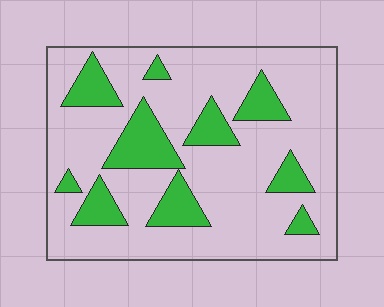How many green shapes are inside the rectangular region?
10.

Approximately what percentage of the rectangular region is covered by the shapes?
Approximately 20%.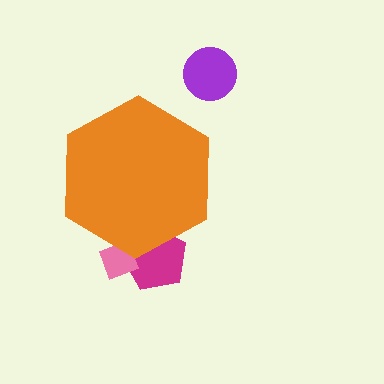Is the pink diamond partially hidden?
Yes, the pink diamond is partially hidden behind the orange hexagon.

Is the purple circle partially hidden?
No, the purple circle is fully visible.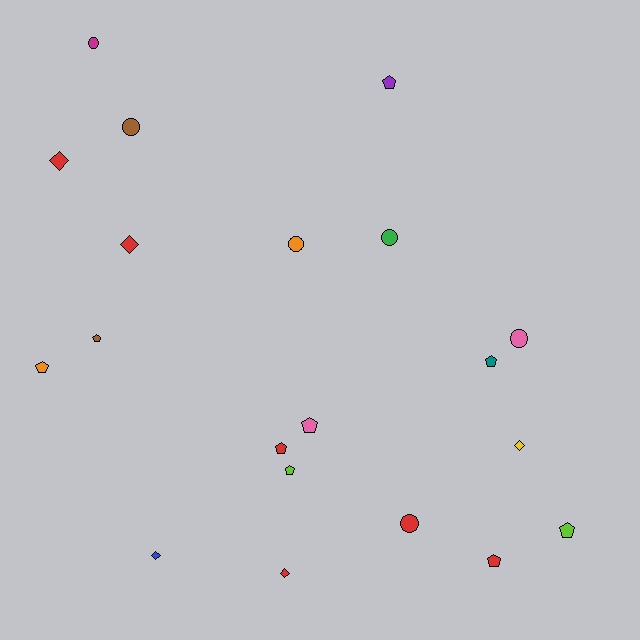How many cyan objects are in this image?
There are no cyan objects.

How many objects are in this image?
There are 20 objects.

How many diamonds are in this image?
There are 5 diamonds.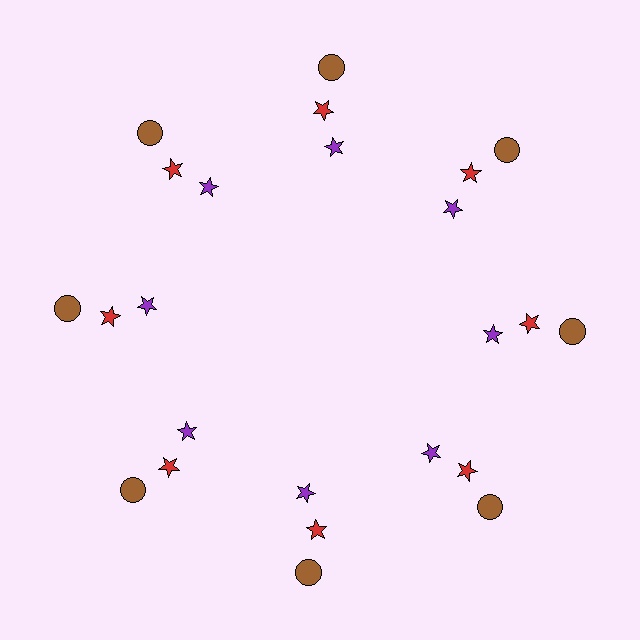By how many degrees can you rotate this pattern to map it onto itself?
The pattern maps onto itself every 45 degrees of rotation.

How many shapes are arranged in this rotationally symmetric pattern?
There are 24 shapes, arranged in 8 groups of 3.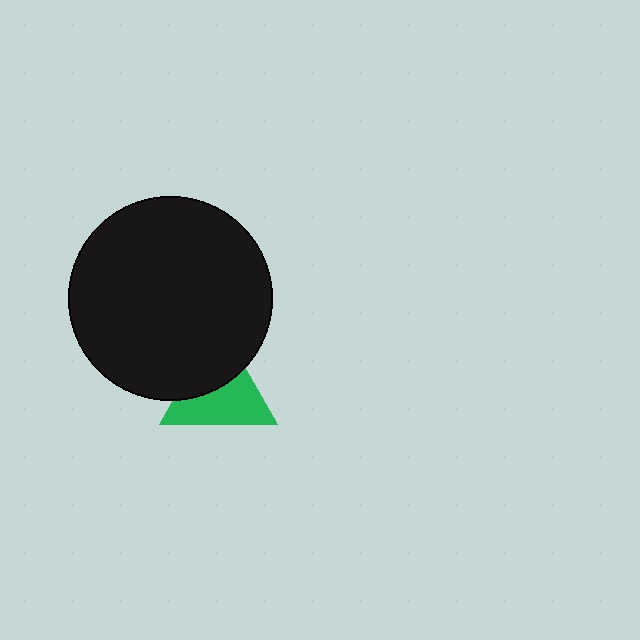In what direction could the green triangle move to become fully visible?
The green triangle could move down. That would shift it out from behind the black circle entirely.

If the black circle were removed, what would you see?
You would see the complete green triangle.